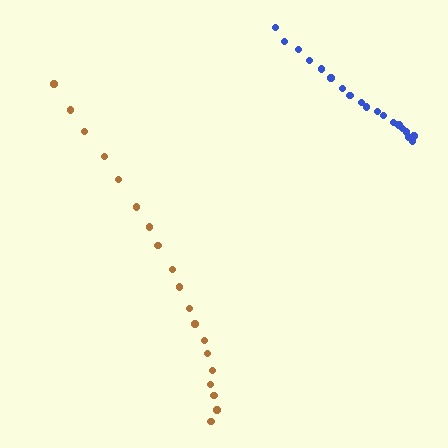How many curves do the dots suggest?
There are 2 distinct paths.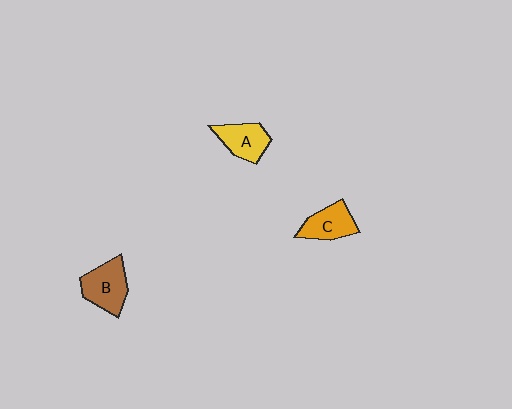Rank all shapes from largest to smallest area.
From largest to smallest: B (brown), C (orange), A (yellow).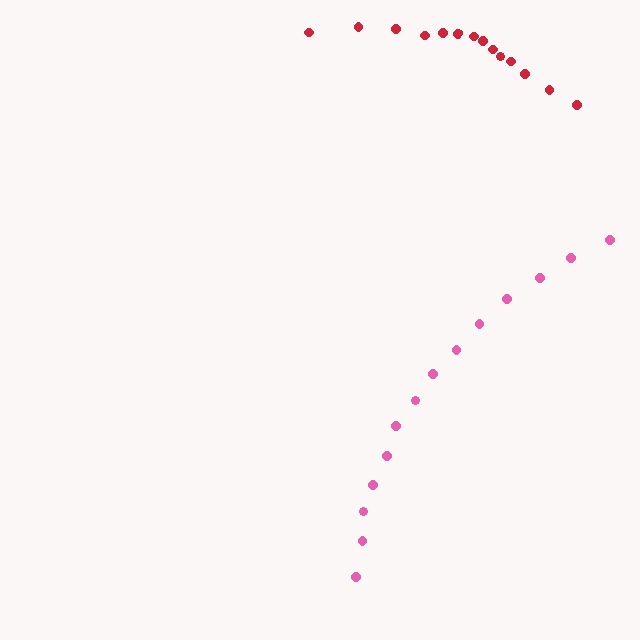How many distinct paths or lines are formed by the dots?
There are 2 distinct paths.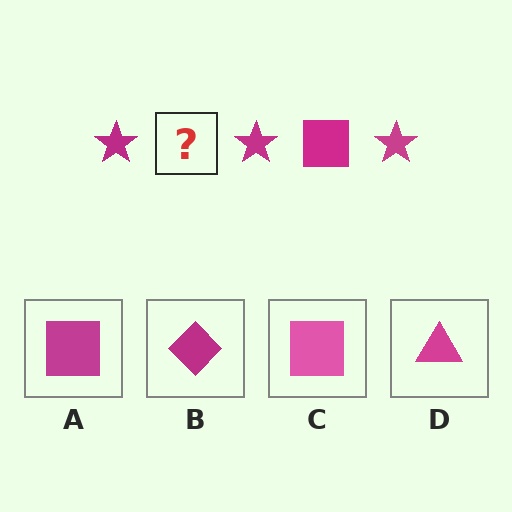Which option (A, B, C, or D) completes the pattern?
A.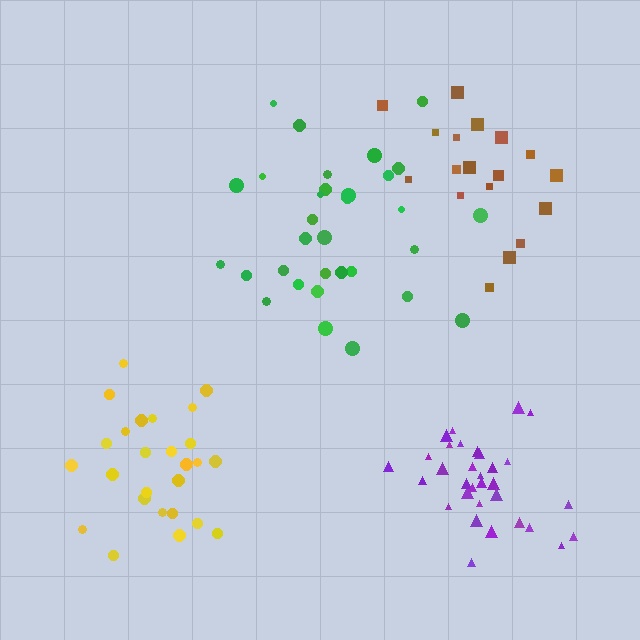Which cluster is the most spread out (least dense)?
Brown.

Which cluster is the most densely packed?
Purple.